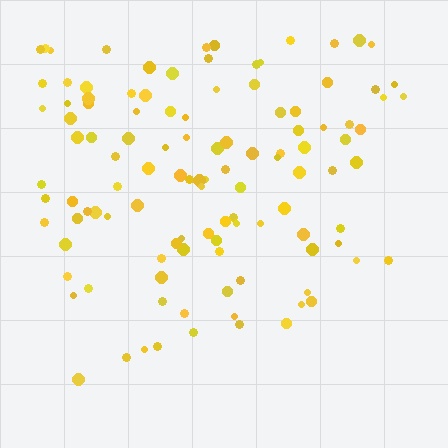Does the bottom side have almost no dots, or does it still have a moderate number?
Still a moderate number, just noticeably fewer than the top.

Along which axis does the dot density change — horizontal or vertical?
Vertical.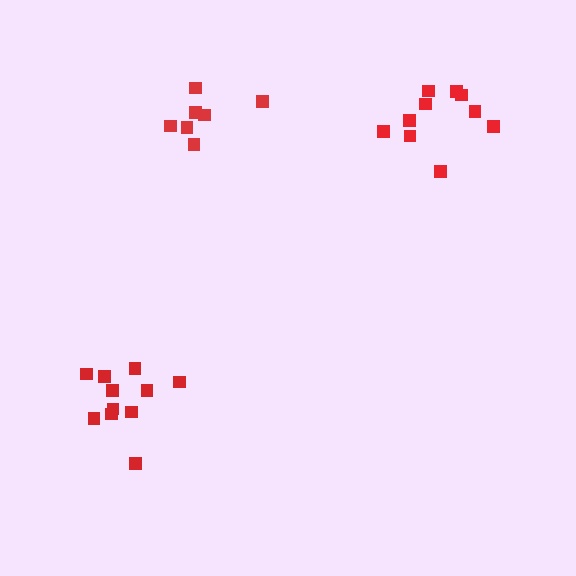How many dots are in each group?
Group 1: 10 dots, Group 2: 7 dots, Group 3: 11 dots (28 total).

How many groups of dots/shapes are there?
There are 3 groups.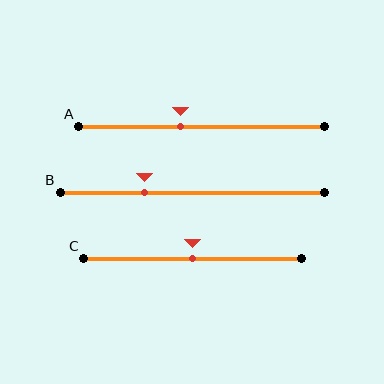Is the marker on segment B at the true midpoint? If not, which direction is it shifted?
No, the marker on segment B is shifted to the left by about 18% of the segment length.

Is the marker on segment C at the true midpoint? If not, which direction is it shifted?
Yes, the marker on segment C is at the true midpoint.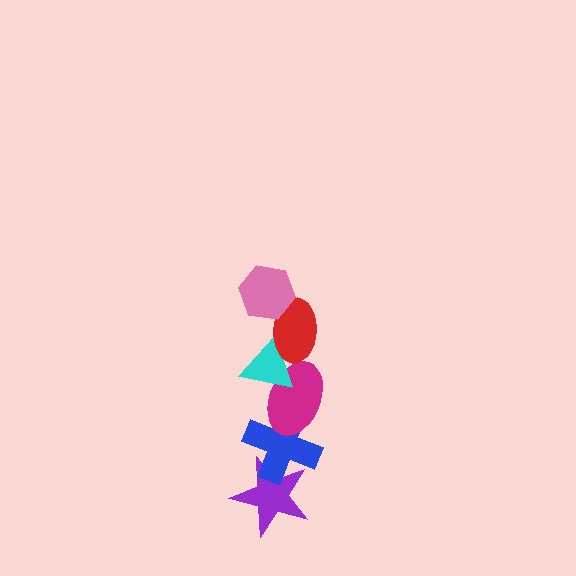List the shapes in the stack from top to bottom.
From top to bottom: the pink hexagon, the red ellipse, the cyan triangle, the magenta ellipse, the blue cross, the purple star.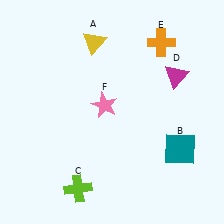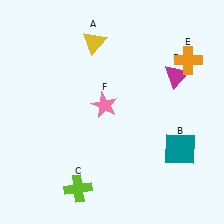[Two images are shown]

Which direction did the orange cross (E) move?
The orange cross (E) moved right.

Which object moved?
The orange cross (E) moved right.